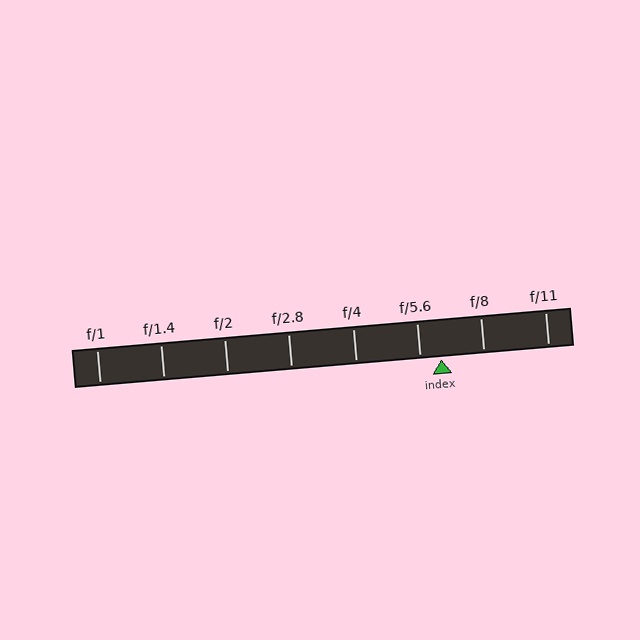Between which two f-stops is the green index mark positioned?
The index mark is between f/5.6 and f/8.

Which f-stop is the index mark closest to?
The index mark is closest to f/5.6.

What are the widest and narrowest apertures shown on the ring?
The widest aperture shown is f/1 and the narrowest is f/11.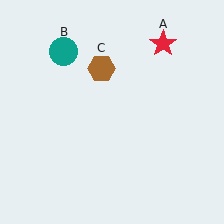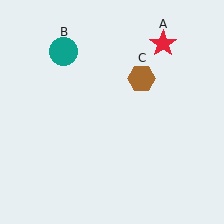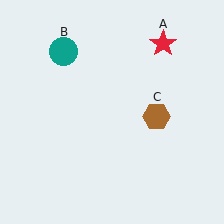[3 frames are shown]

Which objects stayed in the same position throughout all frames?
Red star (object A) and teal circle (object B) remained stationary.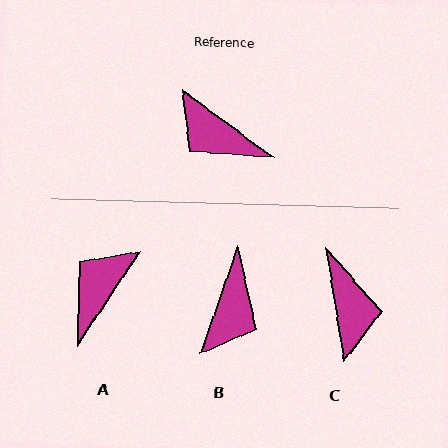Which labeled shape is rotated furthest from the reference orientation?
C, about 135 degrees away.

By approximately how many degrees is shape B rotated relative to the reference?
Approximately 107 degrees counter-clockwise.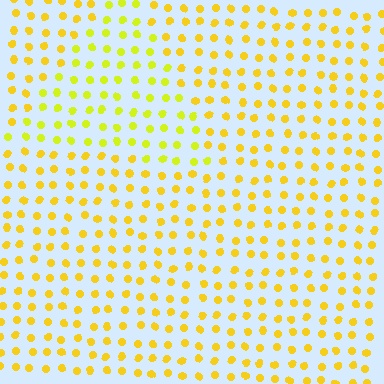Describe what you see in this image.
The image is filled with small yellow elements in a uniform arrangement. A triangle-shaped region is visible where the elements are tinted to a slightly different hue, forming a subtle color boundary.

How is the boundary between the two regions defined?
The boundary is defined purely by a slight shift in hue (about 20 degrees). Spacing, size, and orientation are identical on both sides.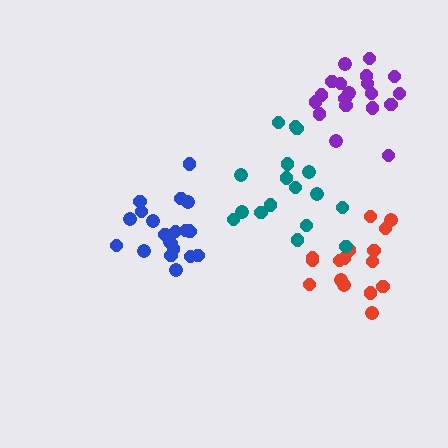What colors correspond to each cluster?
The clusters are colored: blue, red, purple, teal.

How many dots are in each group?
Group 1: 21 dots, Group 2: 16 dots, Group 3: 19 dots, Group 4: 17 dots (73 total).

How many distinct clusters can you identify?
There are 4 distinct clusters.